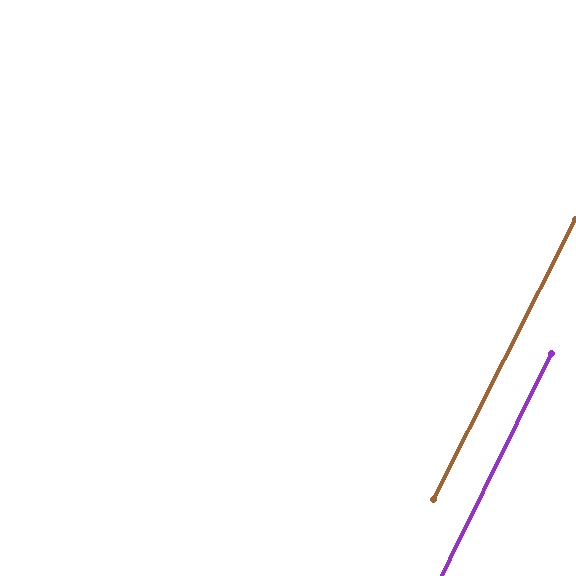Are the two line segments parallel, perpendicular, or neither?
Parallel — their directions differ by only 0.5°.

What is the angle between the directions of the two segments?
Approximately 1 degree.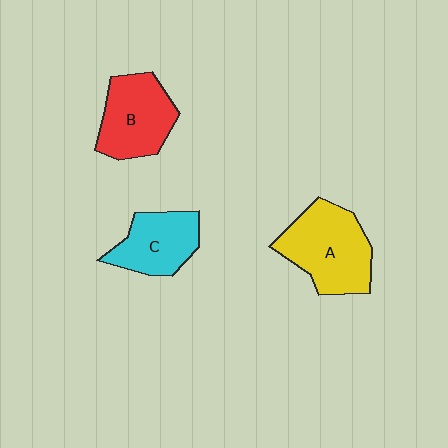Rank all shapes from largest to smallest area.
From largest to smallest: A (yellow), B (red), C (cyan).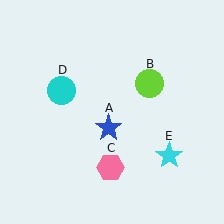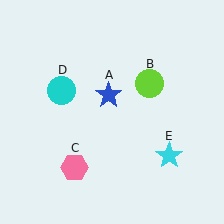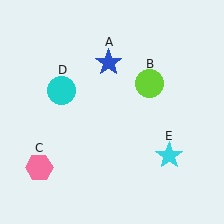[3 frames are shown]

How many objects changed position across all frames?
2 objects changed position: blue star (object A), pink hexagon (object C).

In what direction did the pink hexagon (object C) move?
The pink hexagon (object C) moved left.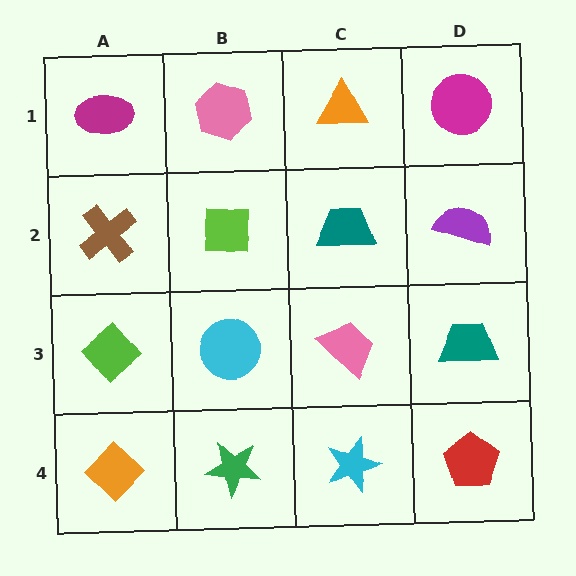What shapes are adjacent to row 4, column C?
A pink trapezoid (row 3, column C), a green star (row 4, column B), a red pentagon (row 4, column D).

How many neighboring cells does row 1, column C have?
3.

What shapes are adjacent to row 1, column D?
A purple semicircle (row 2, column D), an orange triangle (row 1, column C).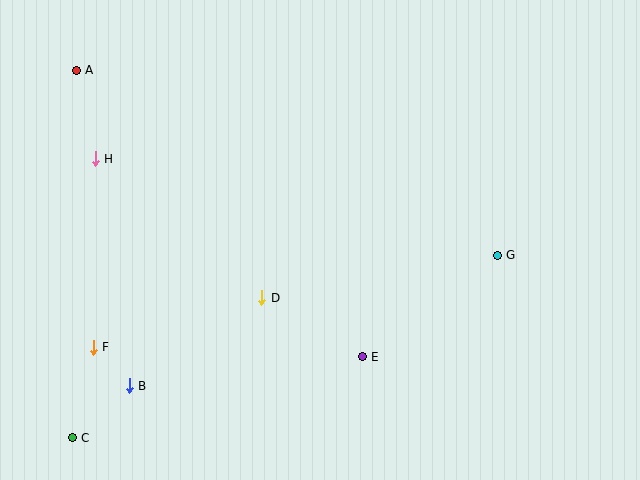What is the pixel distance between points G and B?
The distance between G and B is 390 pixels.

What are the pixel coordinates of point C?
Point C is at (72, 438).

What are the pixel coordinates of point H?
Point H is at (95, 159).